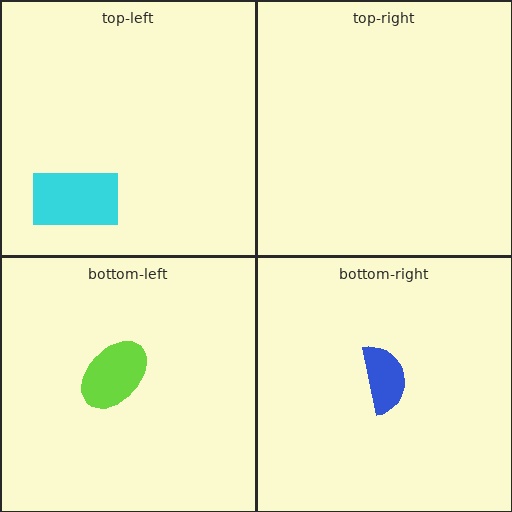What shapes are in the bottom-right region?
The blue semicircle.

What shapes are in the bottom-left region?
The lime ellipse.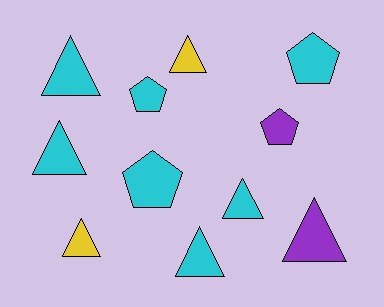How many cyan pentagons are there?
There are 3 cyan pentagons.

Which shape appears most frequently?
Triangle, with 7 objects.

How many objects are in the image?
There are 11 objects.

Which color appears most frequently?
Cyan, with 7 objects.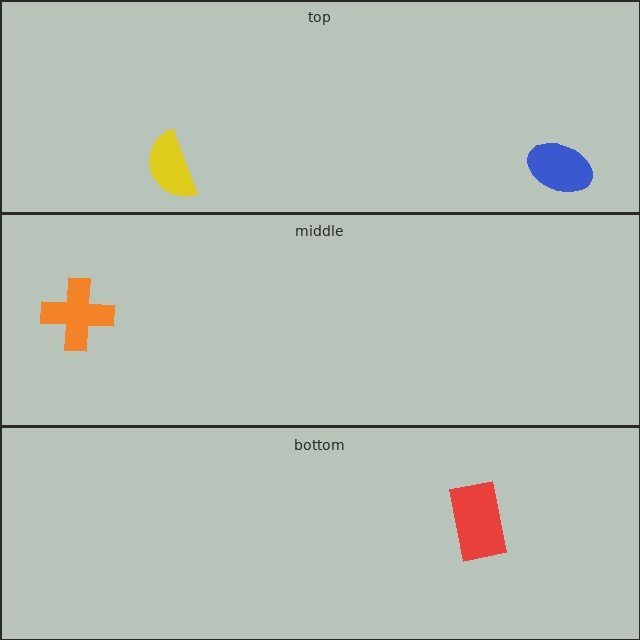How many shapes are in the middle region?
1.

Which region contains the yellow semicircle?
The top region.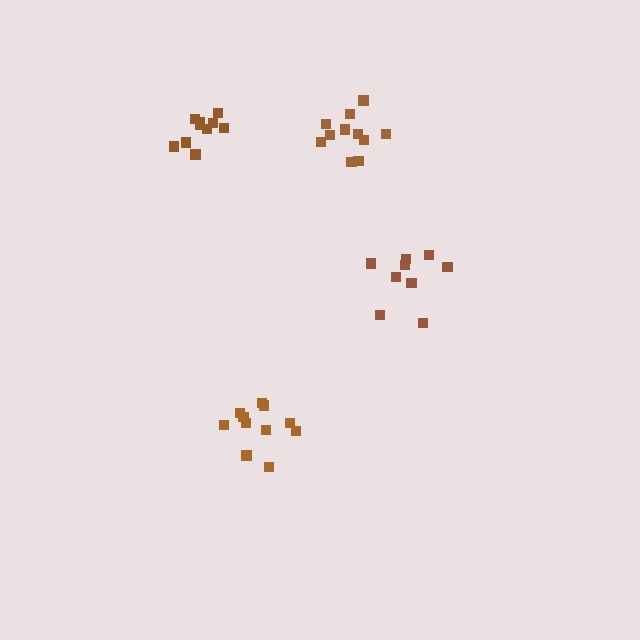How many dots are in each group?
Group 1: 11 dots, Group 2: 11 dots, Group 3: 9 dots, Group 4: 10 dots (41 total).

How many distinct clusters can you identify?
There are 4 distinct clusters.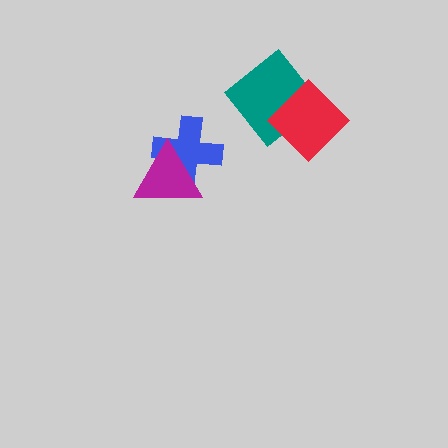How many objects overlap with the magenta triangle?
1 object overlaps with the magenta triangle.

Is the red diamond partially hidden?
No, no other shape covers it.